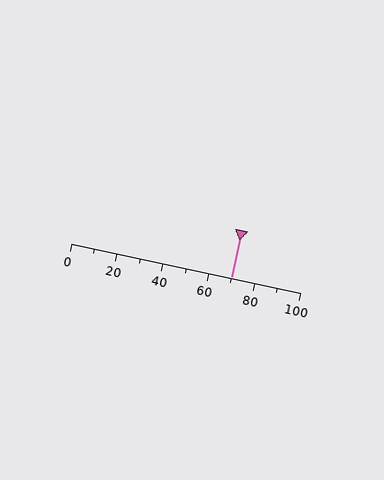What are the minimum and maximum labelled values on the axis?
The axis runs from 0 to 100.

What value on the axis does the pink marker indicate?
The marker indicates approximately 70.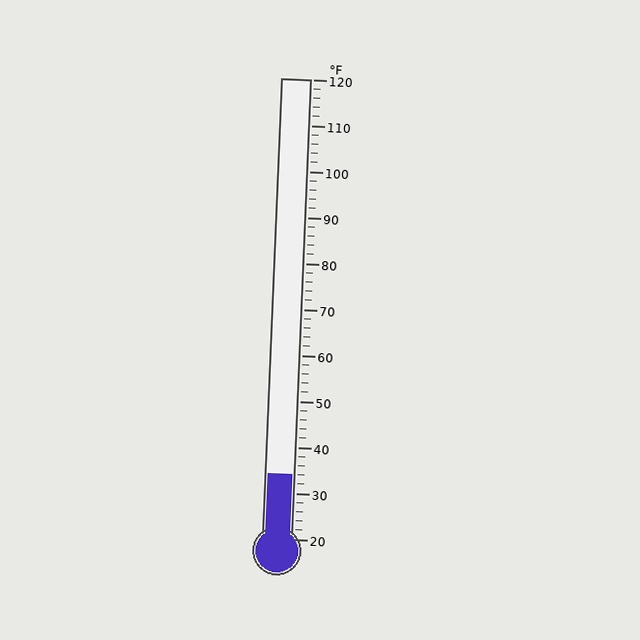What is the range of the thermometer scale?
The thermometer scale ranges from 20°F to 120°F.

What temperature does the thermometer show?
The thermometer shows approximately 34°F.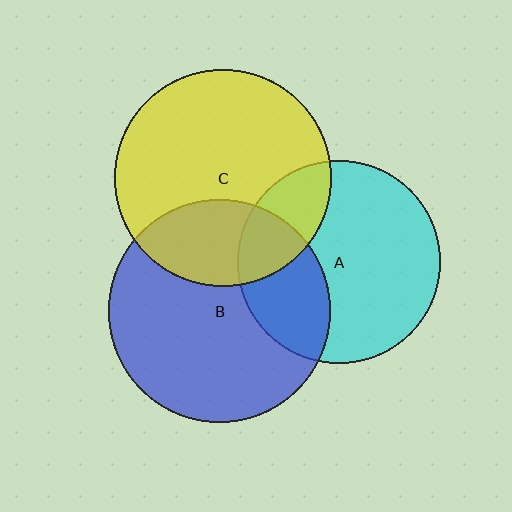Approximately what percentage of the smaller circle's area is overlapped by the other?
Approximately 30%.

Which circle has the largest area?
Circle B (blue).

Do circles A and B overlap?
Yes.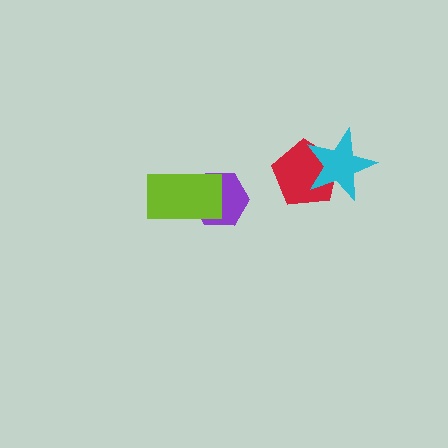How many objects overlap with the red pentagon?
1 object overlaps with the red pentagon.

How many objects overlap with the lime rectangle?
1 object overlaps with the lime rectangle.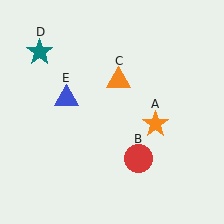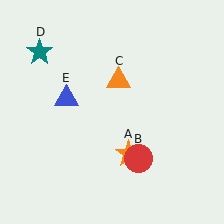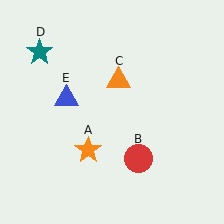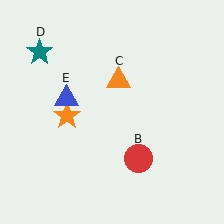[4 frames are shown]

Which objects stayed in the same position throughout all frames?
Red circle (object B) and orange triangle (object C) and teal star (object D) and blue triangle (object E) remained stationary.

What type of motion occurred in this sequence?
The orange star (object A) rotated clockwise around the center of the scene.